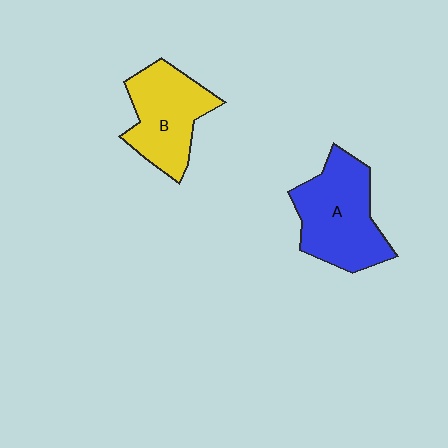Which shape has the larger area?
Shape A (blue).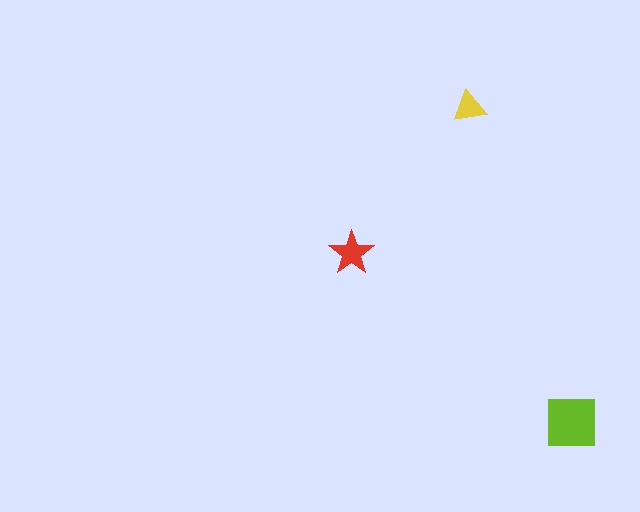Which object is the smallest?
The yellow triangle.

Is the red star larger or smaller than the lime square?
Smaller.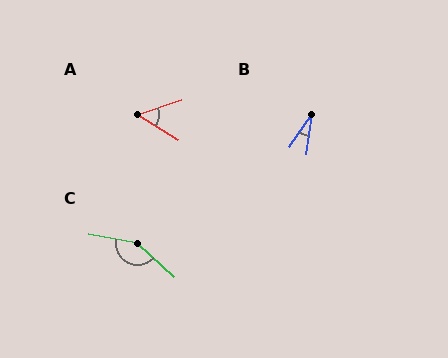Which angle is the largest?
C, at approximately 149 degrees.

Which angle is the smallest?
B, at approximately 26 degrees.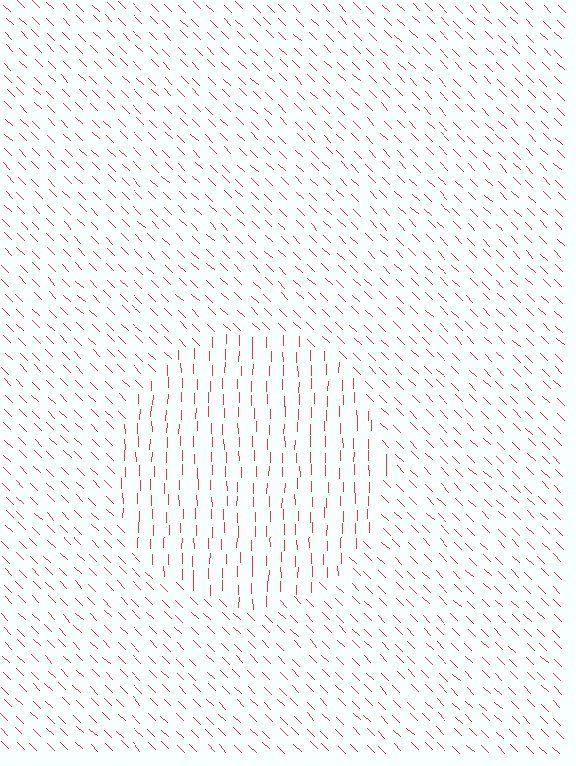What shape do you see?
I see a circle.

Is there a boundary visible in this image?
Yes, there is a texture boundary formed by a change in line orientation.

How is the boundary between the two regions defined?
The boundary is defined purely by a change in line orientation (approximately 45 degrees difference). All lines are the same color and thickness.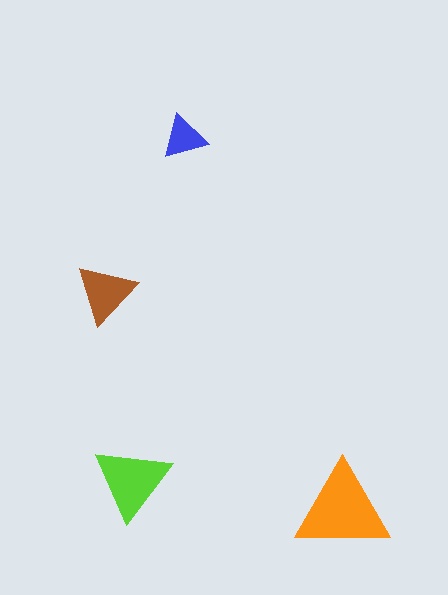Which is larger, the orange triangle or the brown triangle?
The orange one.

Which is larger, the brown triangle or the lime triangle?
The lime one.